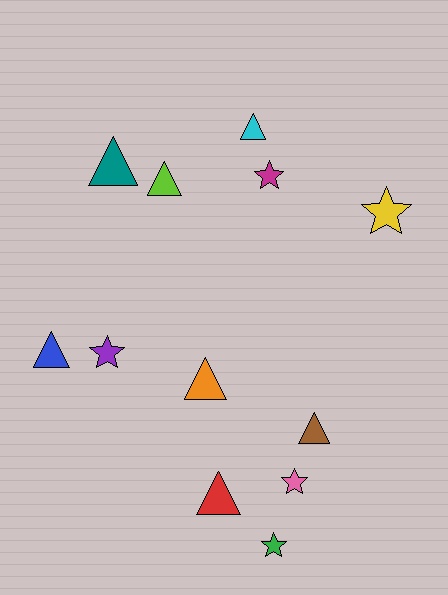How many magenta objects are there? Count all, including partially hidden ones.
There is 1 magenta object.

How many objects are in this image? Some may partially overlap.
There are 12 objects.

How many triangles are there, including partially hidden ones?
There are 7 triangles.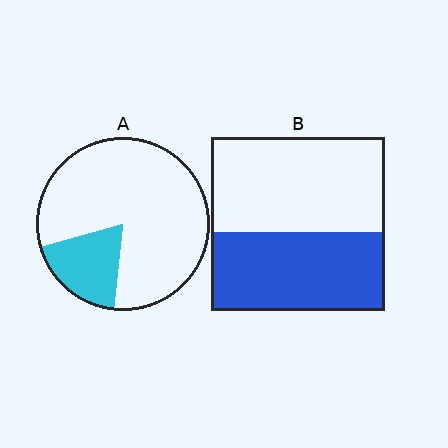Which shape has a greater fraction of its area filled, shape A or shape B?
Shape B.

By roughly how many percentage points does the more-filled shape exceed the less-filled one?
By roughly 25 percentage points (B over A).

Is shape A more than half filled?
No.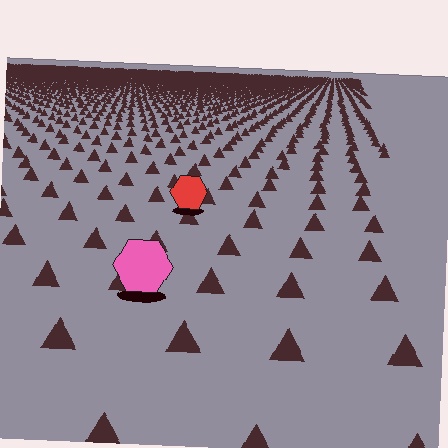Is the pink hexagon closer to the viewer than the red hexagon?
Yes. The pink hexagon is closer — you can tell from the texture gradient: the ground texture is coarser near it.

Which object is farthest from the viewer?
The red hexagon is farthest from the viewer. It appears smaller and the ground texture around it is denser.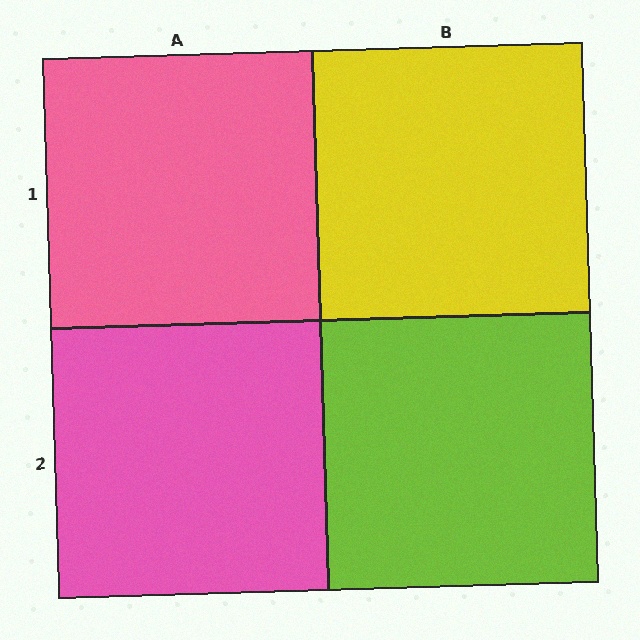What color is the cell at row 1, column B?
Yellow.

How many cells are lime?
1 cell is lime.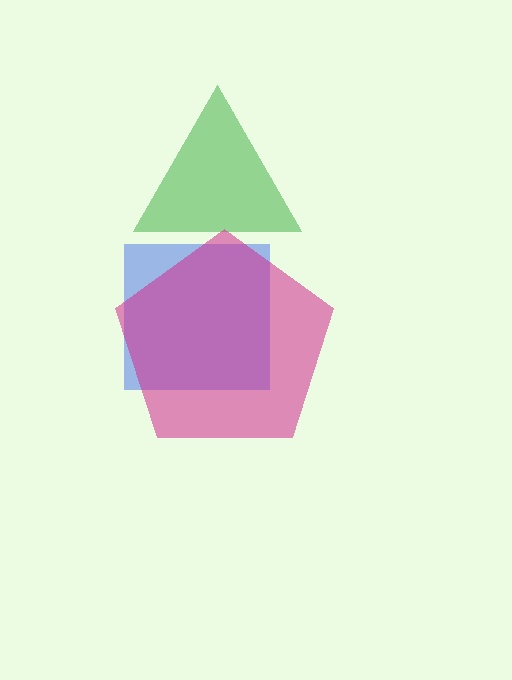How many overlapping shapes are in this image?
There are 3 overlapping shapes in the image.